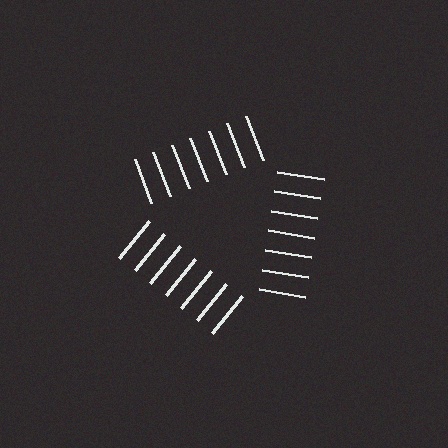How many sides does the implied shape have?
3 sides — the line-ends trace a triangle.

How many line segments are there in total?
21 — 7 along each of the 3 edges.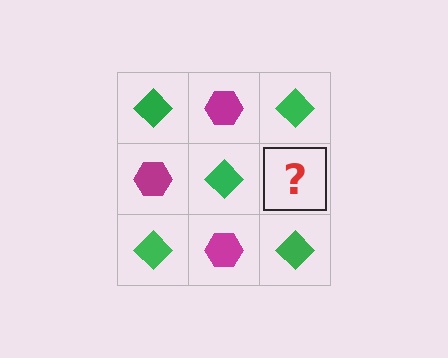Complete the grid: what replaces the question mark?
The question mark should be replaced with a magenta hexagon.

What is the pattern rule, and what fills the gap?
The rule is that it alternates green diamond and magenta hexagon in a checkerboard pattern. The gap should be filled with a magenta hexagon.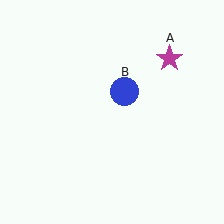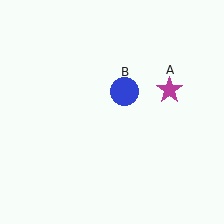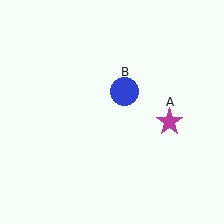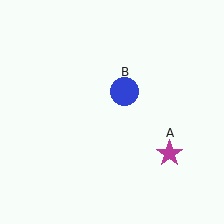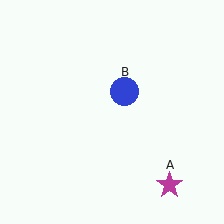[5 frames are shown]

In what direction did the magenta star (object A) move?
The magenta star (object A) moved down.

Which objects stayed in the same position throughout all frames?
Blue circle (object B) remained stationary.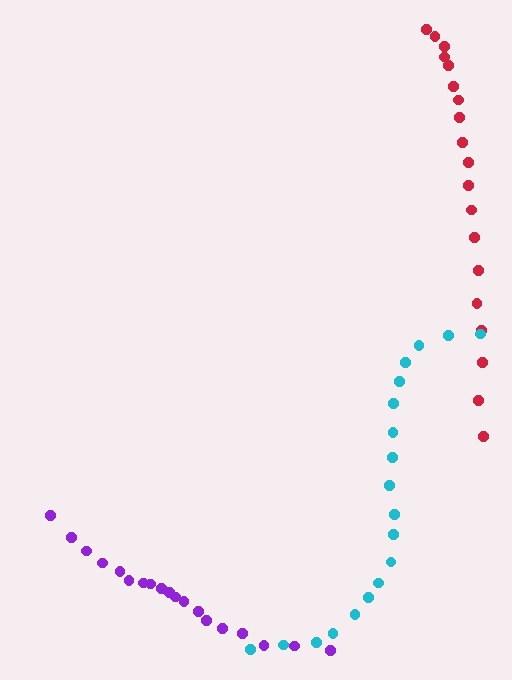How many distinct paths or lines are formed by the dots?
There are 3 distinct paths.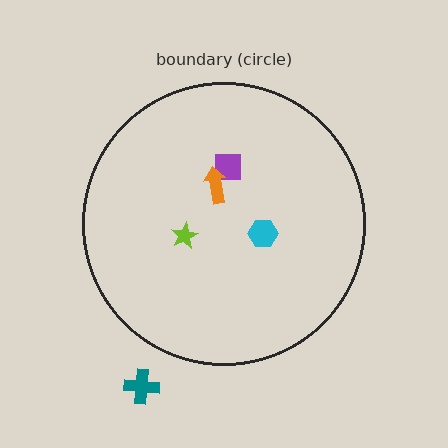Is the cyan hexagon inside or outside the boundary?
Inside.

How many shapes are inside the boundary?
4 inside, 1 outside.